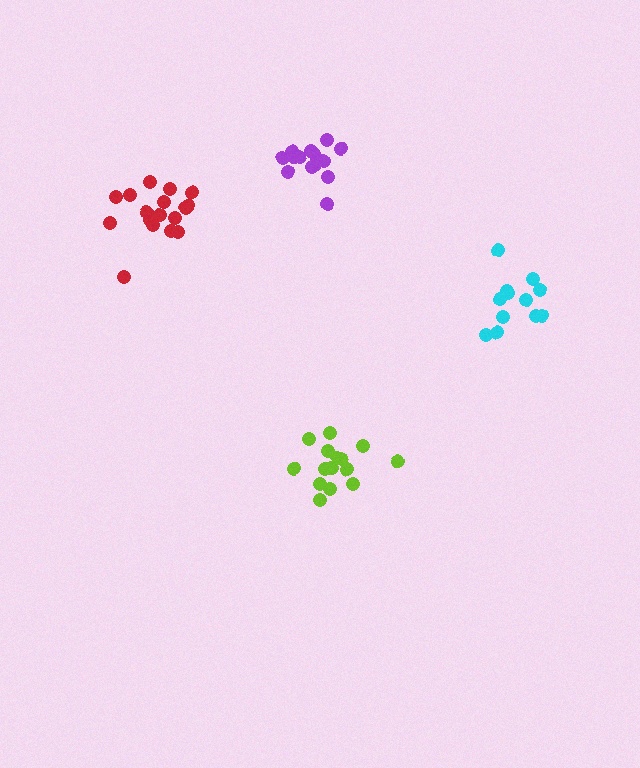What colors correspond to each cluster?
The clusters are colored: lime, cyan, purple, red.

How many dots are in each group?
Group 1: 15 dots, Group 2: 12 dots, Group 3: 15 dots, Group 4: 17 dots (59 total).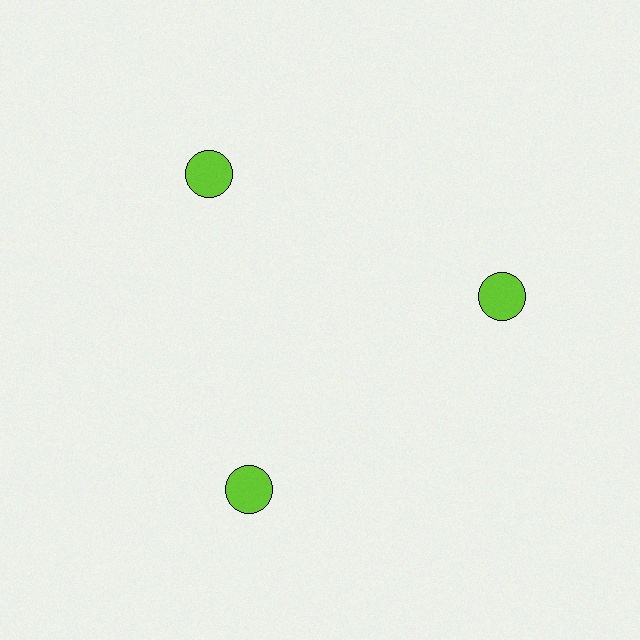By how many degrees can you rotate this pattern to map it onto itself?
The pattern maps onto itself every 120 degrees of rotation.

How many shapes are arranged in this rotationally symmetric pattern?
There are 3 shapes, arranged in 3 groups of 1.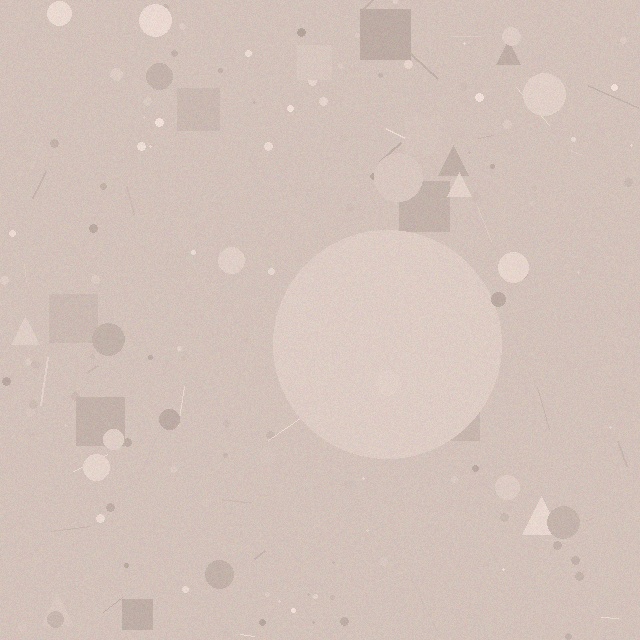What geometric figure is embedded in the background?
A circle is embedded in the background.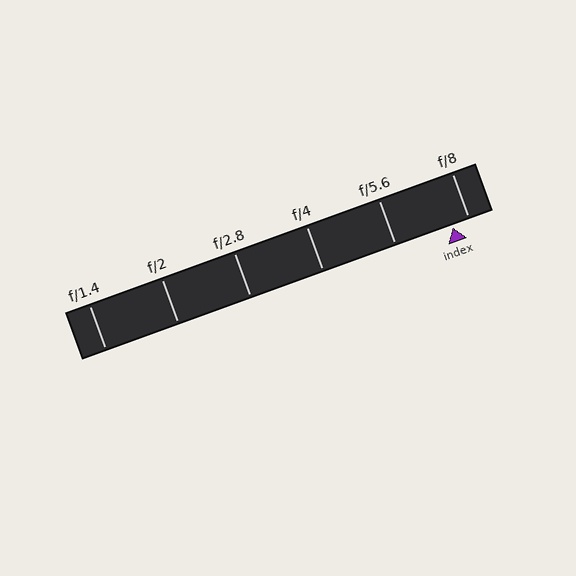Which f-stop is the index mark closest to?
The index mark is closest to f/8.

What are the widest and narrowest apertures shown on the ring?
The widest aperture shown is f/1.4 and the narrowest is f/8.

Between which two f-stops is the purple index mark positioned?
The index mark is between f/5.6 and f/8.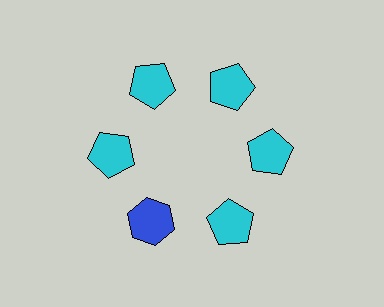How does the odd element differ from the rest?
It differs in both color (blue instead of cyan) and shape (hexagon instead of pentagon).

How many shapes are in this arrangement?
There are 6 shapes arranged in a ring pattern.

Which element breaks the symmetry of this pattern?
The blue hexagon at roughly the 7 o'clock position breaks the symmetry. All other shapes are cyan pentagons.